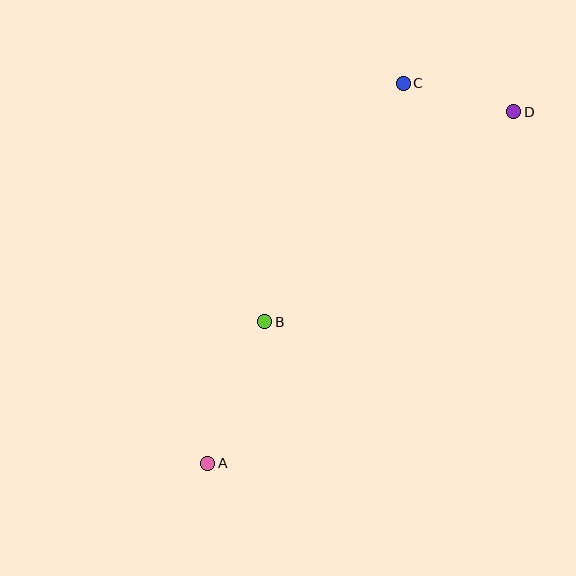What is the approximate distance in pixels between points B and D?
The distance between B and D is approximately 326 pixels.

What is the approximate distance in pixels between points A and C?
The distance between A and C is approximately 428 pixels.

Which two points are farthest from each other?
Points A and D are farthest from each other.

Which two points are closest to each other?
Points C and D are closest to each other.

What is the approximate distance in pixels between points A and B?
The distance between A and B is approximately 153 pixels.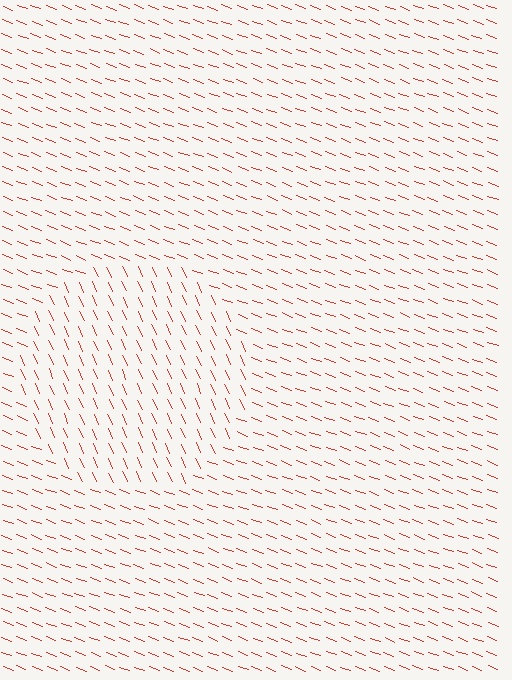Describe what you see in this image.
The image is filled with small red line segments. A circle region in the image has lines oriented differently from the surrounding lines, creating a visible texture boundary.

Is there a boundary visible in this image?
Yes, there is a texture boundary formed by a change in line orientation.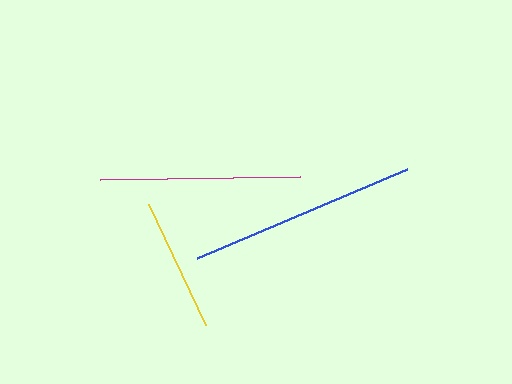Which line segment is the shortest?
The yellow line is the shortest at approximately 134 pixels.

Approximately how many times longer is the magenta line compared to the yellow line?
The magenta line is approximately 1.5 times the length of the yellow line.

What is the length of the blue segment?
The blue segment is approximately 228 pixels long.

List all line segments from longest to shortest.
From longest to shortest: blue, magenta, yellow.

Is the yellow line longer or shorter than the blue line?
The blue line is longer than the yellow line.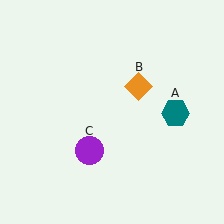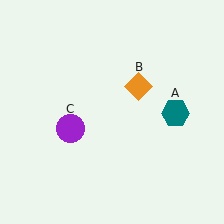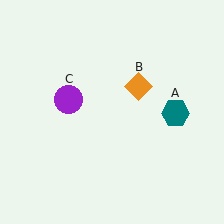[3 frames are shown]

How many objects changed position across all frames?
1 object changed position: purple circle (object C).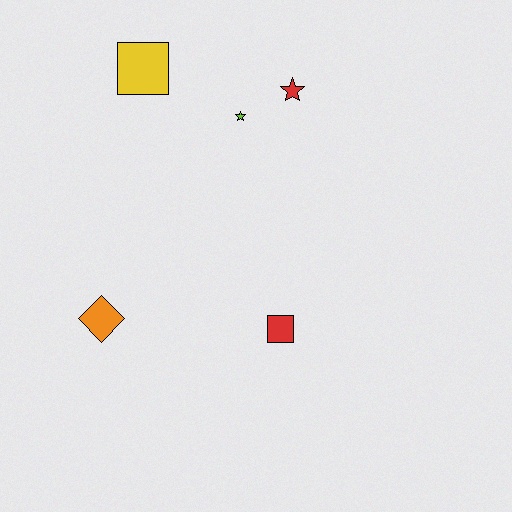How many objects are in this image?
There are 5 objects.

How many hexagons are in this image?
There are no hexagons.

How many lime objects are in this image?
There is 1 lime object.